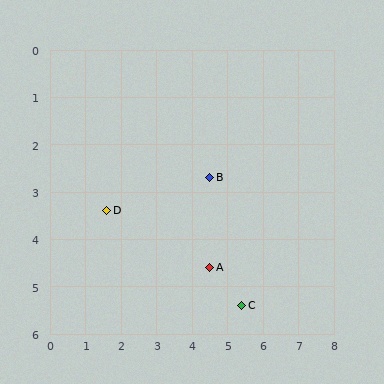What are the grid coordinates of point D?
Point D is at approximately (1.6, 3.4).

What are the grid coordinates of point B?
Point B is at approximately (4.5, 2.7).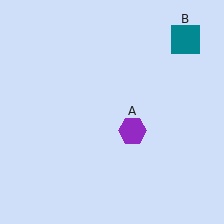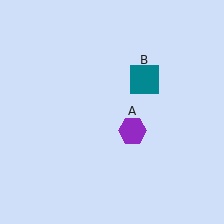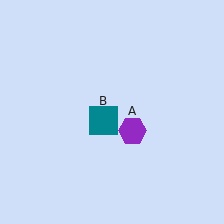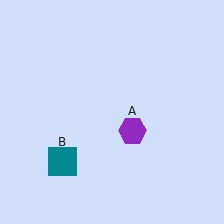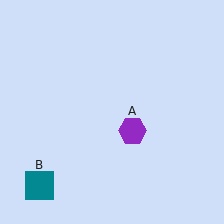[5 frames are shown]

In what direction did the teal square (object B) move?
The teal square (object B) moved down and to the left.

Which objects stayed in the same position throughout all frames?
Purple hexagon (object A) remained stationary.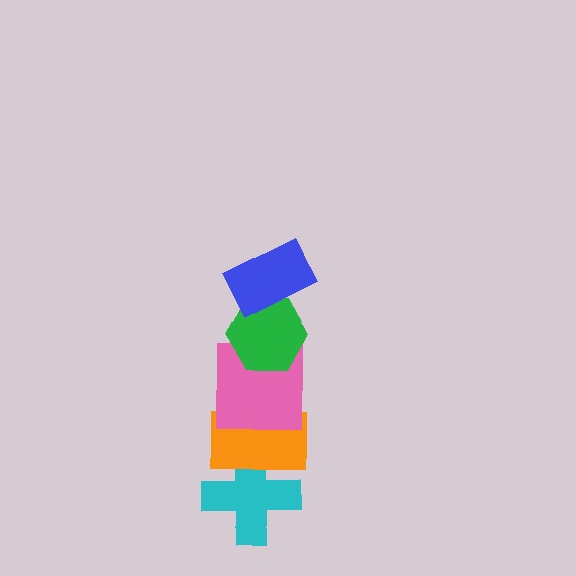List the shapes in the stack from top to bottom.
From top to bottom: the blue rectangle, the green hexagon, the pink square, the orange rectangle, the cyan cross.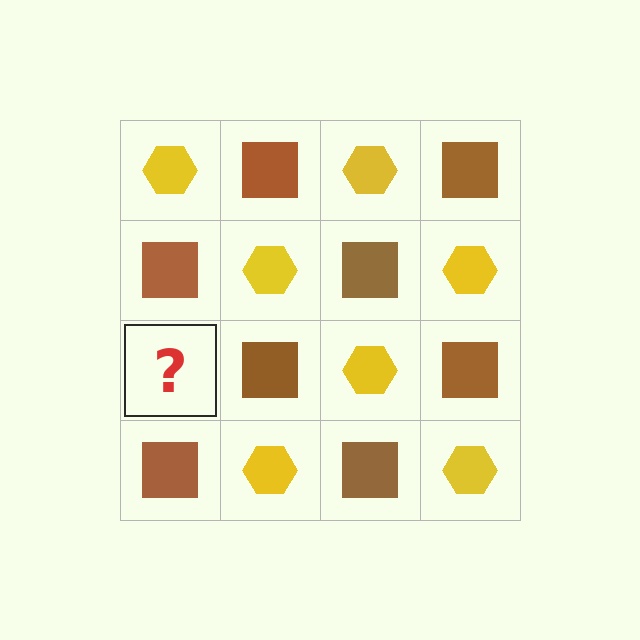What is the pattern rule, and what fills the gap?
The rule is that it alternates yellow hexagon and brown square in a checkerboard pattern. The gap should be filled with a yellow hexagon.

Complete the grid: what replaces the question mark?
The question mark should be replaced with a yellow hexagon.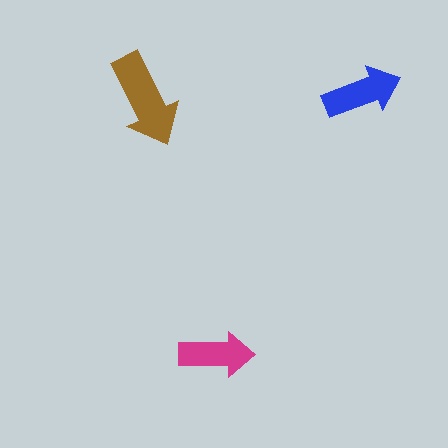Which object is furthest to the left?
The brown arrow is leftmost.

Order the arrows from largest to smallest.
the brown one, the blue one, the magenta one.